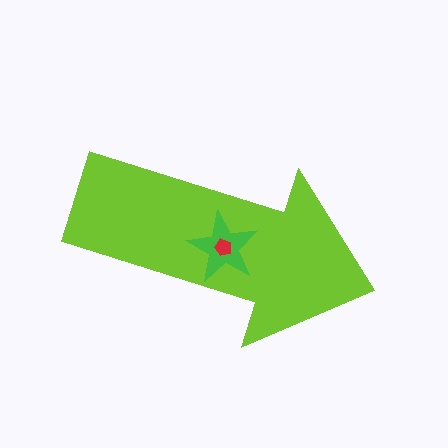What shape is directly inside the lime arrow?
The green star.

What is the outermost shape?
The lime arrow.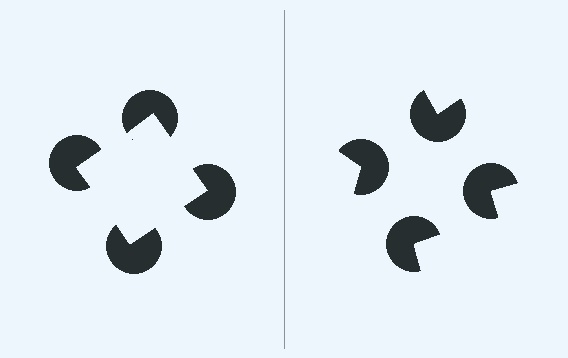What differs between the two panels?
The pac-man discs are positioned identically on both sides; only the wedge orientations differ. On the left they align to a square; on the right they are misaligned.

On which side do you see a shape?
An illusory square appears on the left side. On the right side the wedge cuts are rotated, so no coherent shape forms.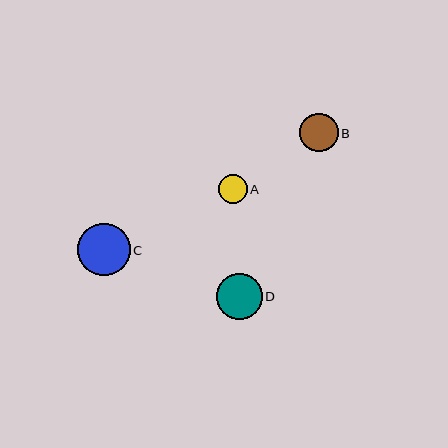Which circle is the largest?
Circle C is the largest with a size of approximately 52 pixels.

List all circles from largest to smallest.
From largest to smallest: C, D, B, A.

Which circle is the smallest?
Circle A is the smallest with a size of approximately 29 pixels.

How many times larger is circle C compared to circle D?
Circle C is approximately 1.1 times the size of circle D.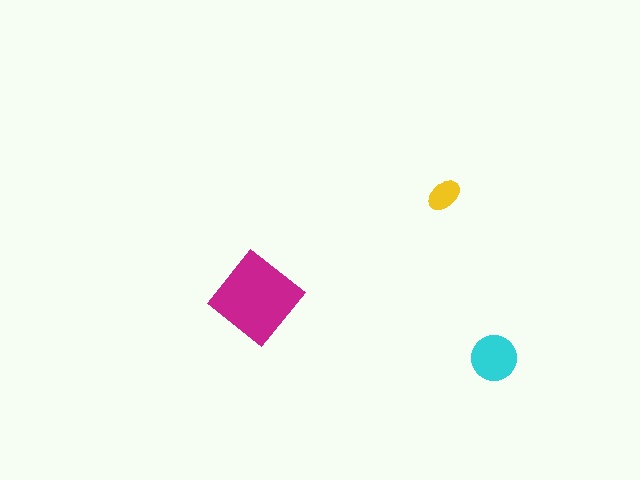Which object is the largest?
The magenta diamond.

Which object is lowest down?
The cyan circle is bottommost.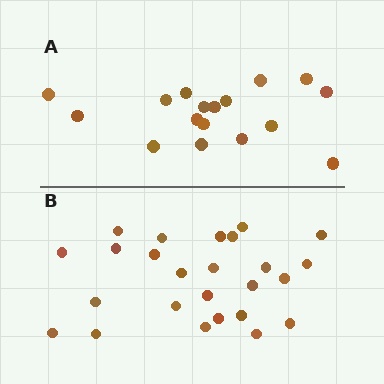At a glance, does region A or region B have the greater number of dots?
Region B (the bottom region) has more dots.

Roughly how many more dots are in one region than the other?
Region B has roughly 8 or so more dots than region A.